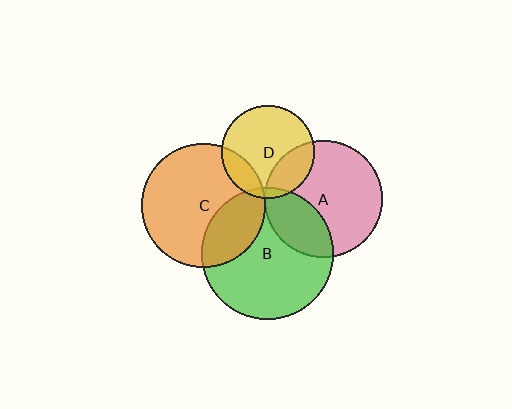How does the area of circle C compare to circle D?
Approximately 1.8 times.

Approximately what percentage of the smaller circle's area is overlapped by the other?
Approximately 5%.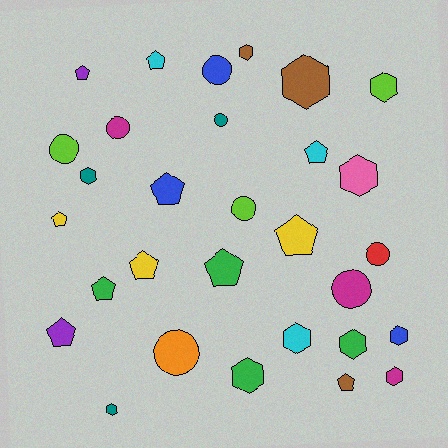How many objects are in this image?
There are 30 objects.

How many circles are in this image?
There are 8 circles.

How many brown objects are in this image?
There are 3 brown objects.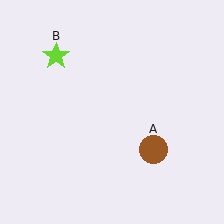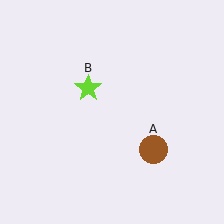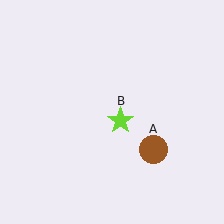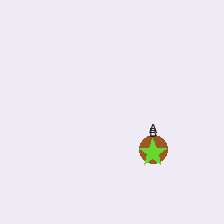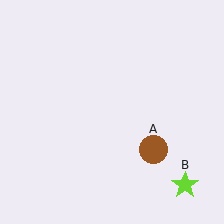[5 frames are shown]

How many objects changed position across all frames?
1 object changed position: lime star (object B).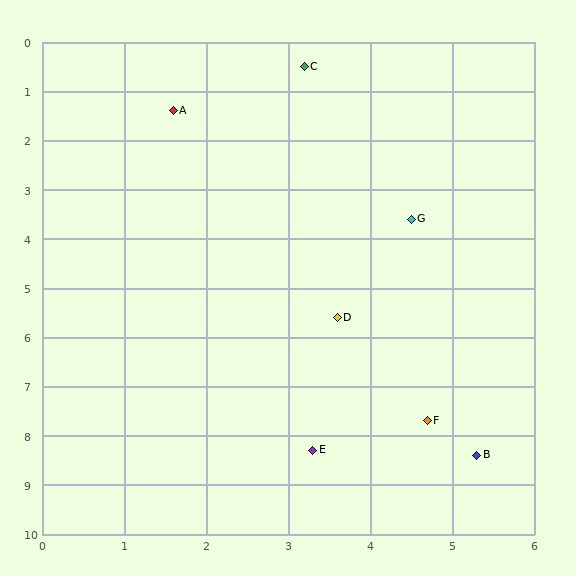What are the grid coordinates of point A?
Point A is at approximately (1.6, 1.4).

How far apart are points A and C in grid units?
Points A and C are about 1.8 grid units apart.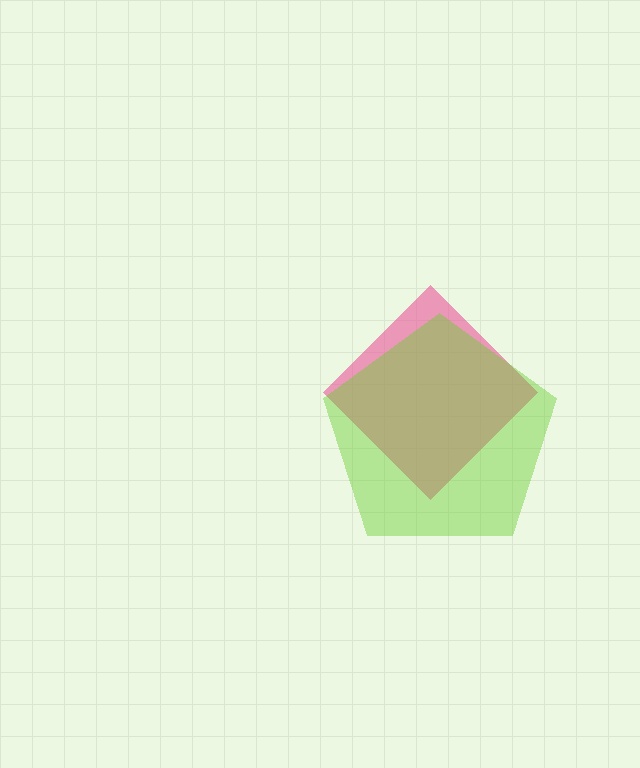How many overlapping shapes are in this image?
There are 2 overlapping shapes in the image.